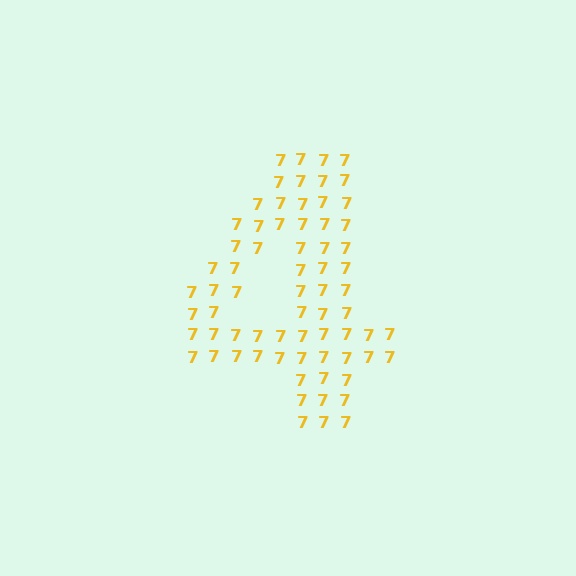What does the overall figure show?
The overall figure shows the digit 4.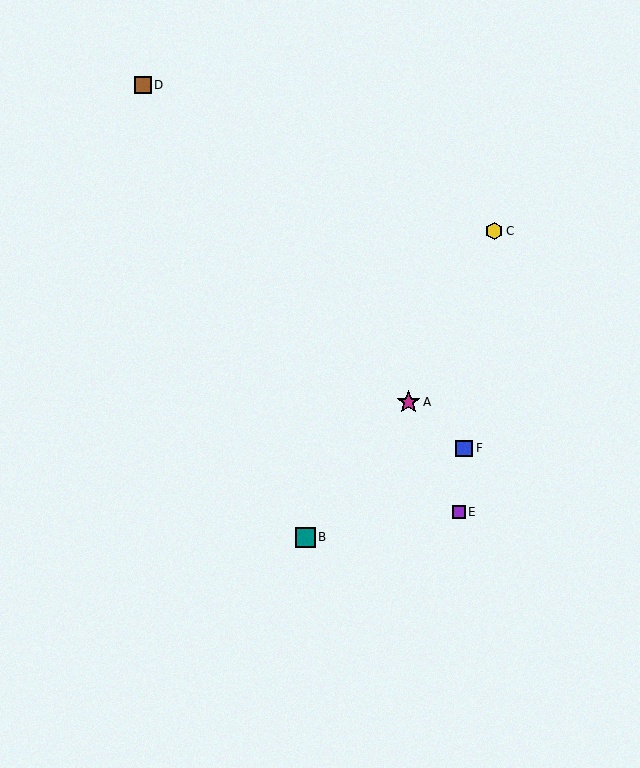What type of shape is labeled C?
Shape C is a yellow hexagon.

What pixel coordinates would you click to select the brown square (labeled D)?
Click at (143, 85) to select the brown square D.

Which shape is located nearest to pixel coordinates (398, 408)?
The magenta star (labeled A) at (409, 402) is nearest to that location.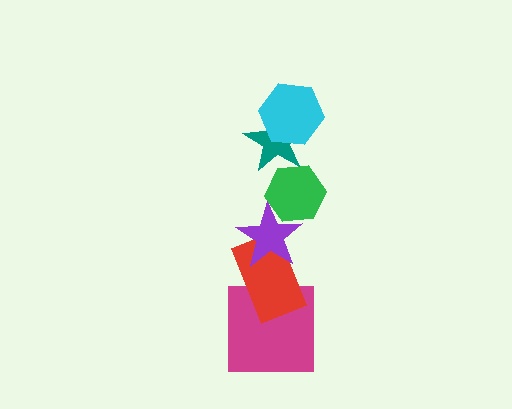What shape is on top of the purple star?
The green hexagon is on top of the purple star.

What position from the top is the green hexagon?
The green hexagon is 3rd from the top.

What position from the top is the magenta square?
The magenta square is 6th from the top.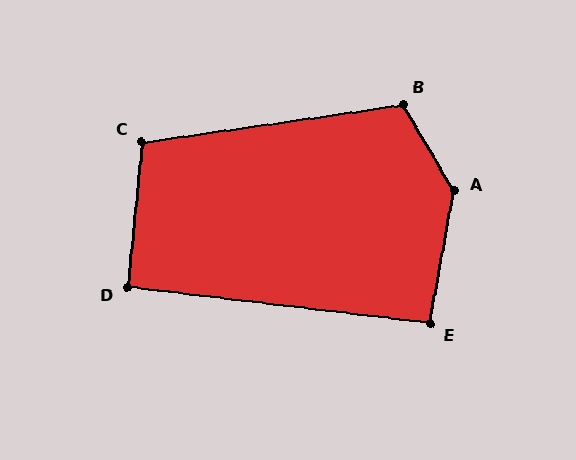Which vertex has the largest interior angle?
A, at approximately 140 degrees.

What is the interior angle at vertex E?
Approximately 93 degrees (approximately right).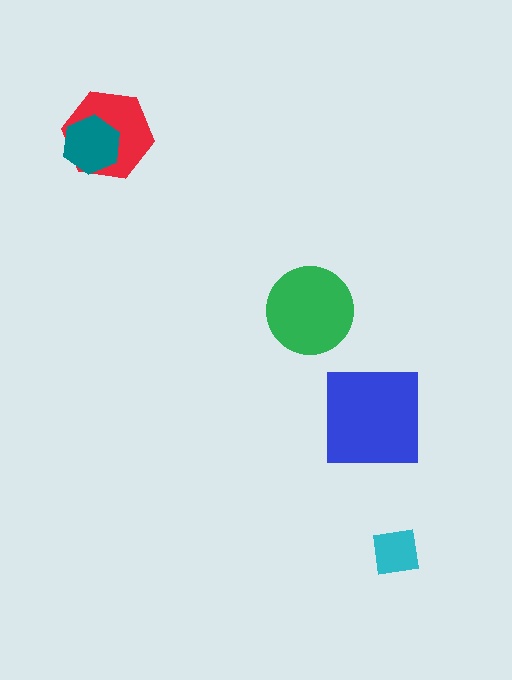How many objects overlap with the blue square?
0 objects overlap with the blue square.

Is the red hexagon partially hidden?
Yes, it is partially covered by another shape.